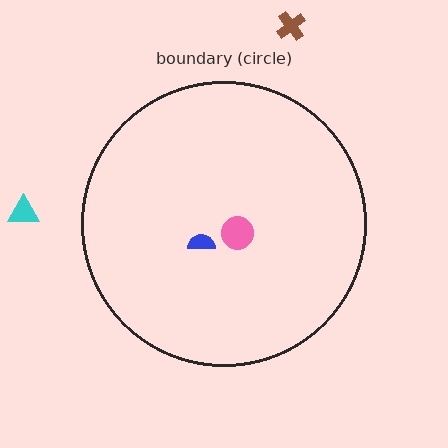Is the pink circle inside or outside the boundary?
Inside.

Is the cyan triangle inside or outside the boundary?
Outside.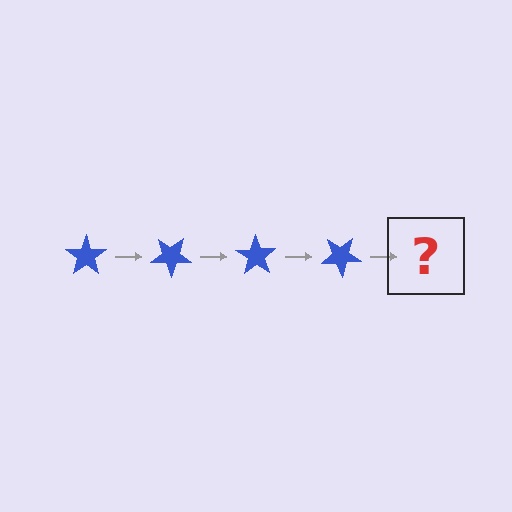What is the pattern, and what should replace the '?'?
The pattern is that the star rotates 35 degrees each step. The '?' should be a blue star rotated 140 degrees.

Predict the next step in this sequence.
The next step is a blue star rotated 140 degrees.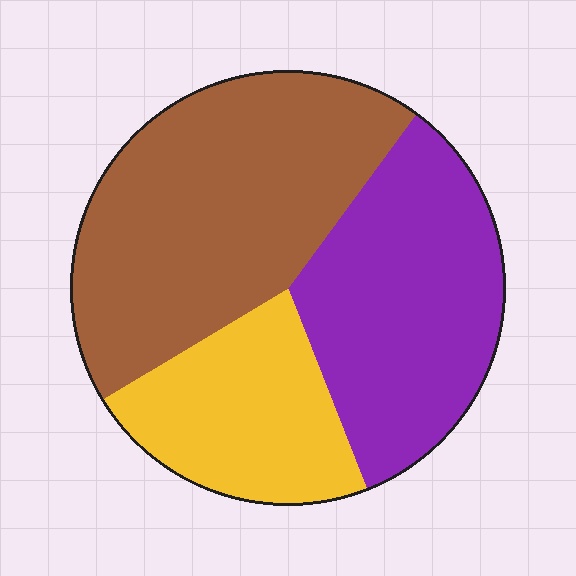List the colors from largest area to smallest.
From largest to smallest: brown, purple, yellow.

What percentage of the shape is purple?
Purple takes up about one third (1/3) of the shape.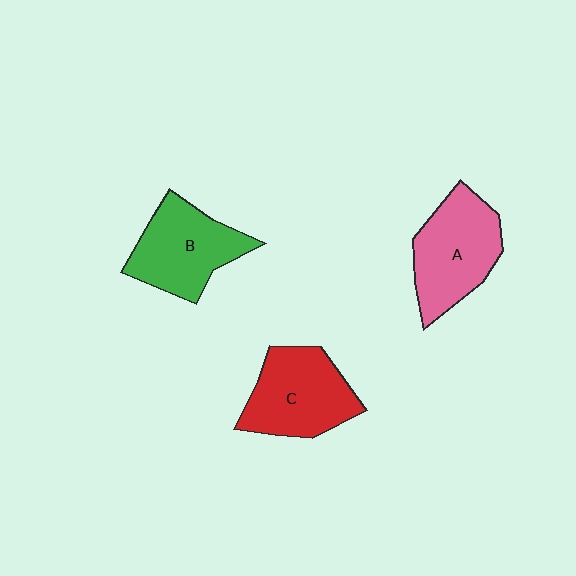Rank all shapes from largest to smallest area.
From largest to smallest: A (pink), C (red), B (green).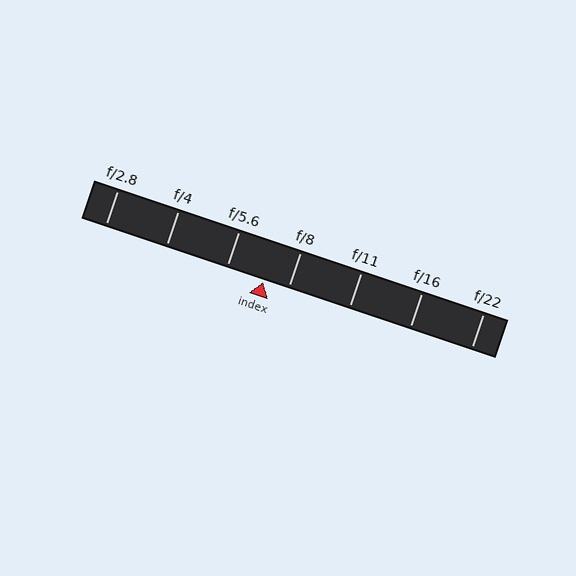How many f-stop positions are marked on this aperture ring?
There are 7 f-stop positions marked.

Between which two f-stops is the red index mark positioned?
The index mark is between f/5.6 and f/8.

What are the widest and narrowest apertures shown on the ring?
The widest aperture shown is f/2.8 and the narrowest is f/22.